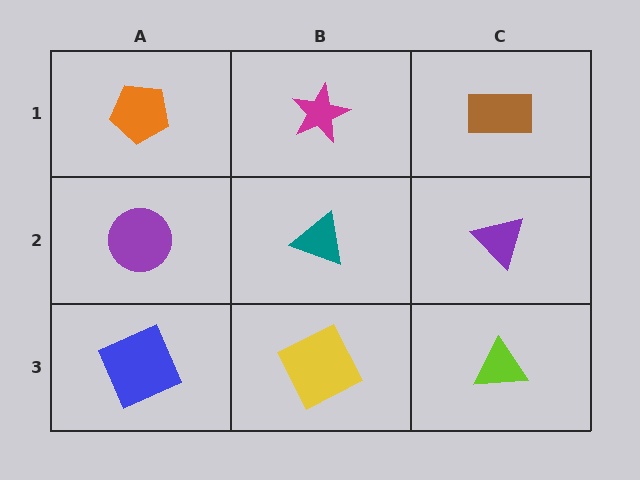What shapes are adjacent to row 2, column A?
An orange pentagon (row 1, column A), a blue square (row 3, column A), a teal triangle (row 2, column B).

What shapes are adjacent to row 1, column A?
A purple circle (row 2, column A), a magenta star (row 1, column B).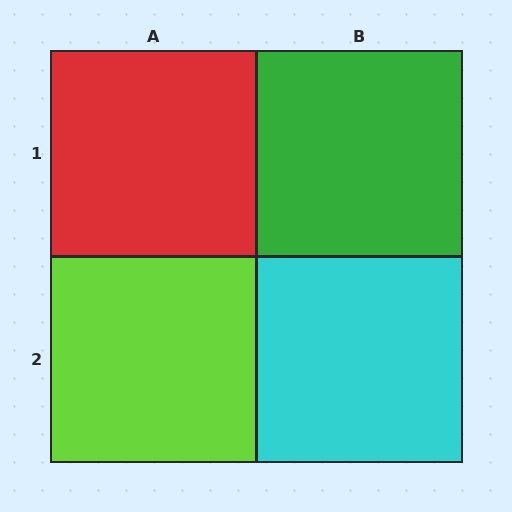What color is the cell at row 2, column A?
Lime.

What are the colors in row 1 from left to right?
Red, green.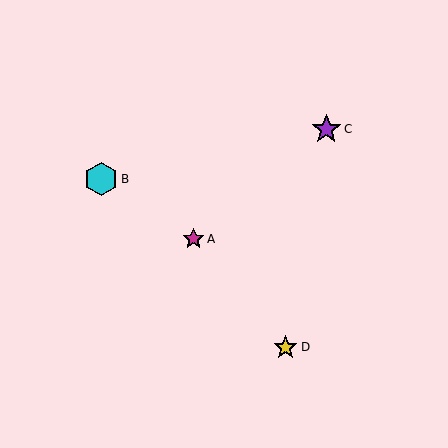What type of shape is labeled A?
Shape A is a magenta star.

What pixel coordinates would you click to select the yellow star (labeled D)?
Click at (286, 347) to select the yellow star D.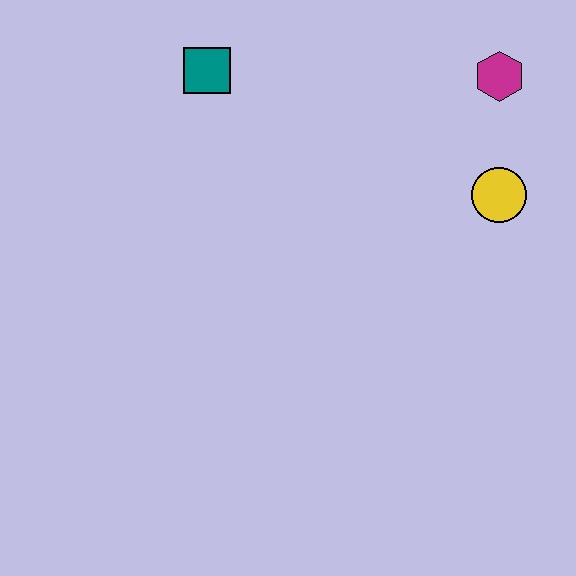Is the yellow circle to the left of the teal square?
No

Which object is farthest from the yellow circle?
The teal square is farthest from the yellow circle.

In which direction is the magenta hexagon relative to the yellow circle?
The magenta hexagon is above the yellow circle.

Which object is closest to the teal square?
The magenta hexagon is closest to the teal square.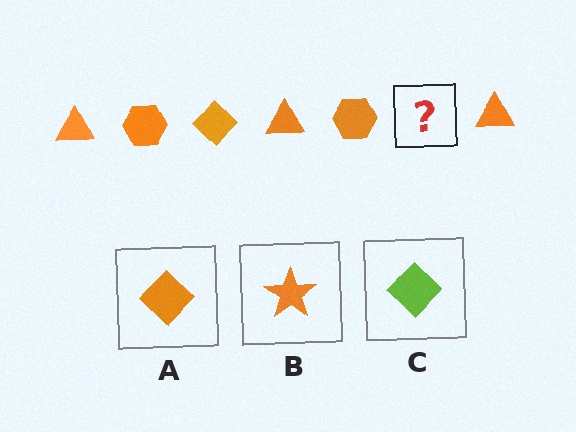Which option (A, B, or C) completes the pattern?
A.